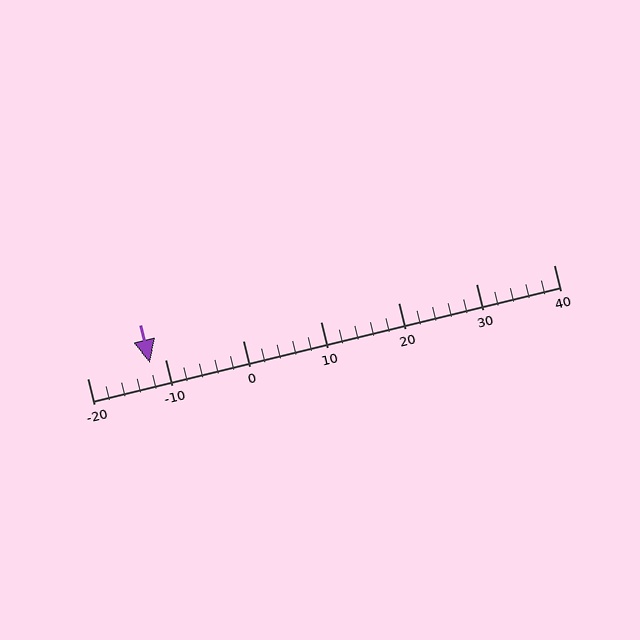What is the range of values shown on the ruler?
The ruler shows values from -20 to 40.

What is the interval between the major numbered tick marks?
The major tick marks are spaced 10 units apart.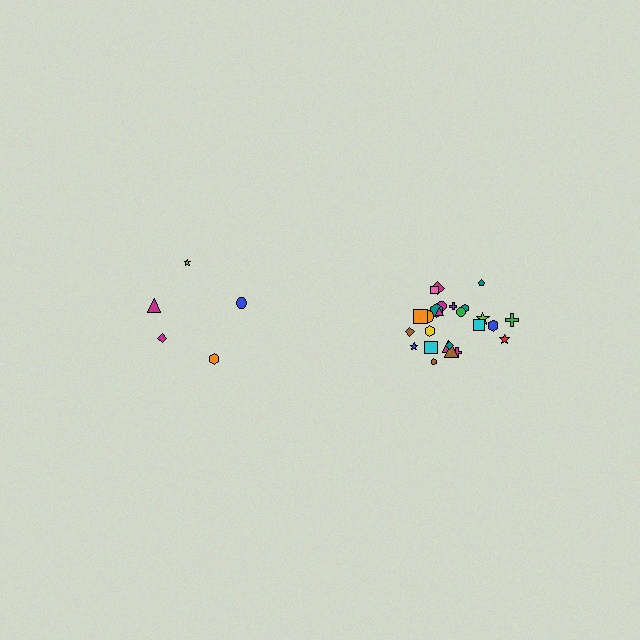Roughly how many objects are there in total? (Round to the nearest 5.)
Roughly 30 objects in total.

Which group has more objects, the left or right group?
The right group.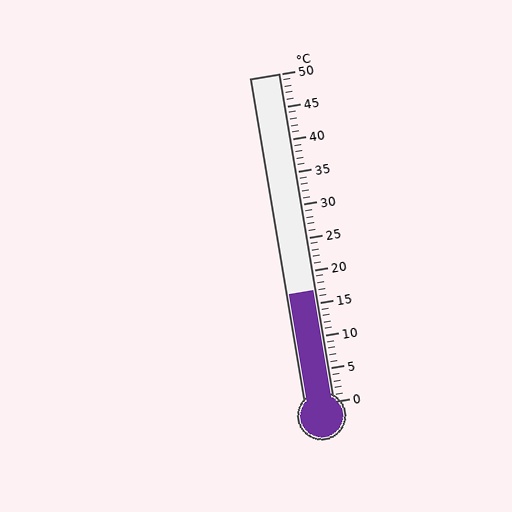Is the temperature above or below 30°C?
The temperature is below 30°C.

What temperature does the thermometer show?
The thermometer shows approximately 17°C.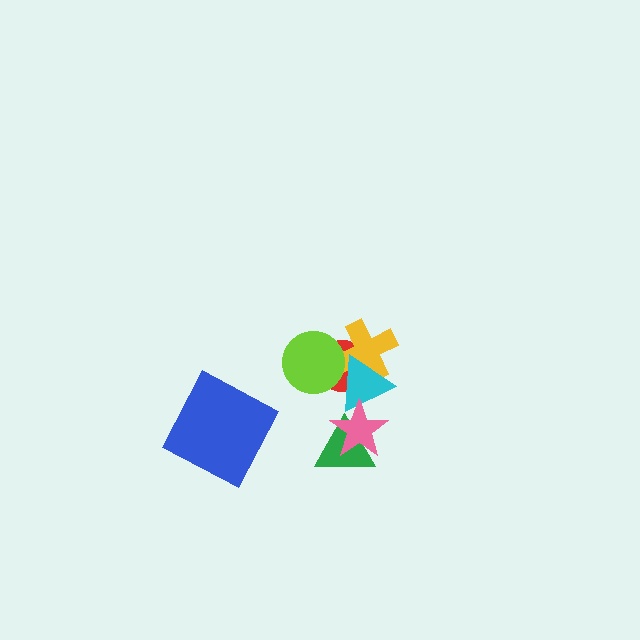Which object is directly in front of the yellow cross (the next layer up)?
The cyan triangle is directly in front of the yellow cross.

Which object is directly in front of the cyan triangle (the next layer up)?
The pink star is directly in front of the cyan triangle.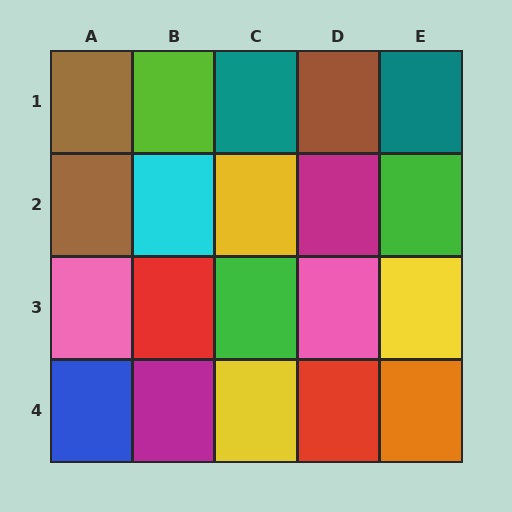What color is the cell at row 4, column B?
Magenta.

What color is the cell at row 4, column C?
Yellow.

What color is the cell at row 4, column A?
Blue.